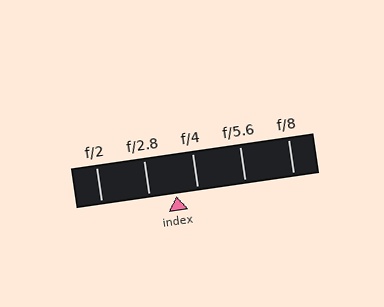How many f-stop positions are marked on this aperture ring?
There are 5 f-stop positions marked.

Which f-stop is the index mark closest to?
The index mark is closest to f/4.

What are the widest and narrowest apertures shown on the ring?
The widest aperture shown is f/2 and the narrowest is f/8.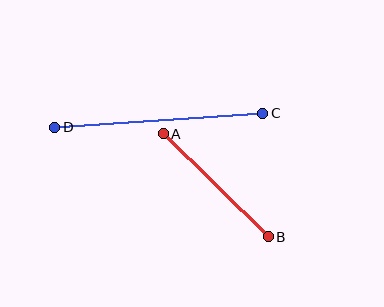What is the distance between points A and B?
The distance is approximately 147 pixels.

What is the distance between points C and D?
The distance is approximately 208 pixels.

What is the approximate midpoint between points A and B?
The midpoint is at approximately (216, 185) pixels.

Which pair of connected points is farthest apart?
Points C and D are farthest apart.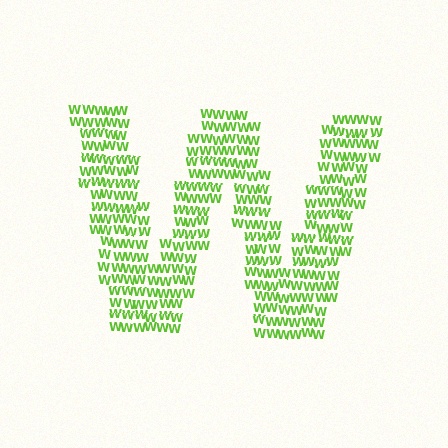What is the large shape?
The large shape is the letter W.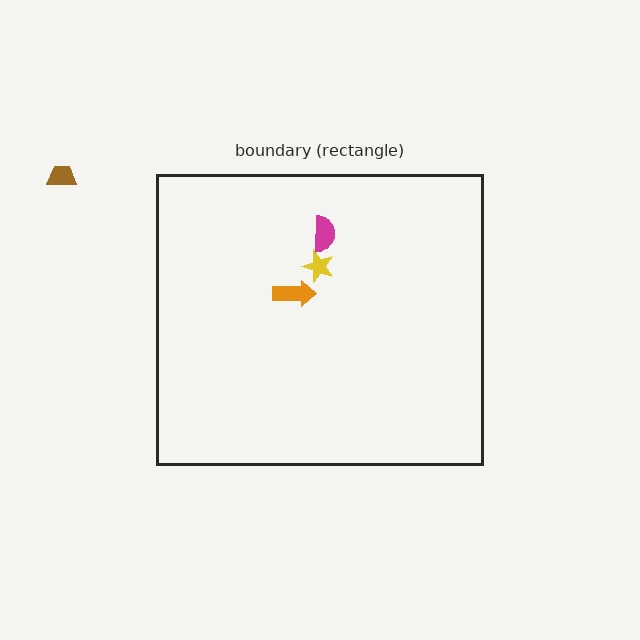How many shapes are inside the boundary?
3 inside, 1 outside.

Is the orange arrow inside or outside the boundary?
Inside.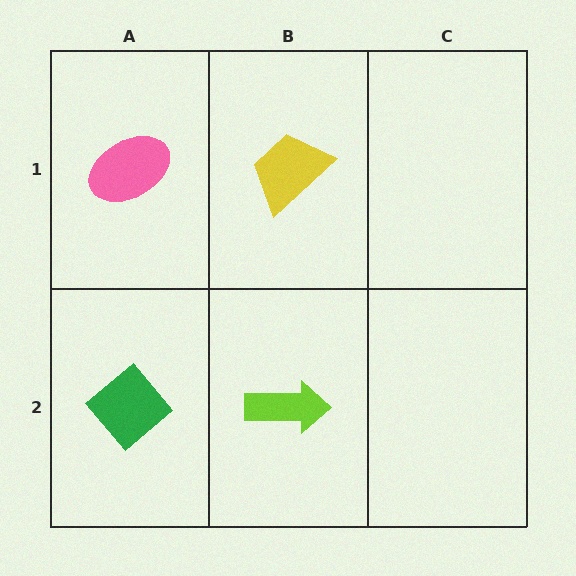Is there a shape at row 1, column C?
No, that cell is empty.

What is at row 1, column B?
A yellow trapezoid.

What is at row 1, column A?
A pink ellipse.